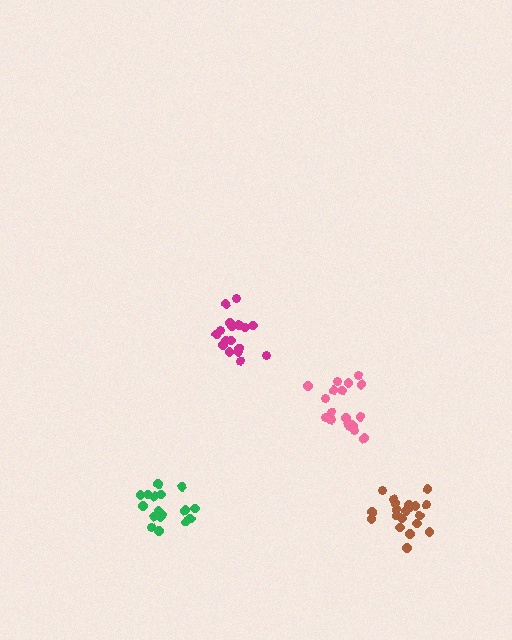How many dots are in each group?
Group 1: 20 dots, Group 2: 19 dots, Group 3: 17 dots, Group 4: 17 dots (73 total).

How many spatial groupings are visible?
There are 4 spatial groupings.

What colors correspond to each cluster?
The clusters are colored: brown, pink, magenta, green.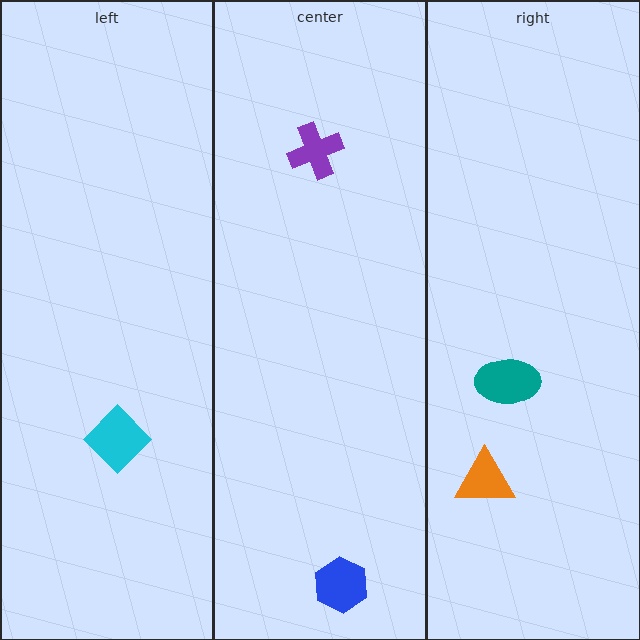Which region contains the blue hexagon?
The center region.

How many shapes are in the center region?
2.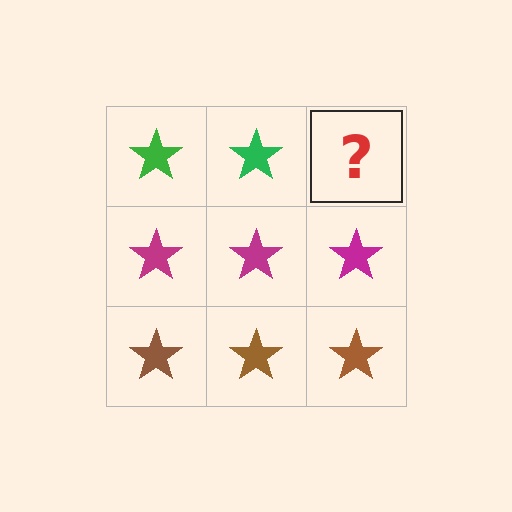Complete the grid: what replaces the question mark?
The question mark should be replaced with a green star.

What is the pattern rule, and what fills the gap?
The rule is that each row has a consistent color. The gap should be filled with a green star.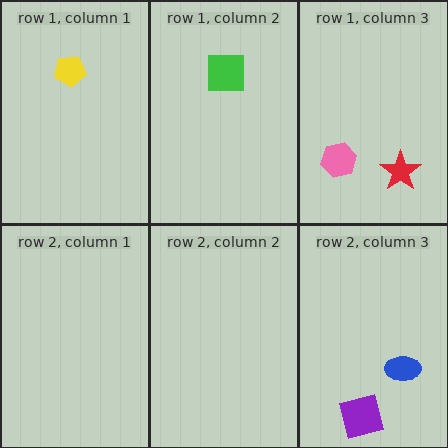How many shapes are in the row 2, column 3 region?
2.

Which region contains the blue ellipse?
The row 2, column 3 region.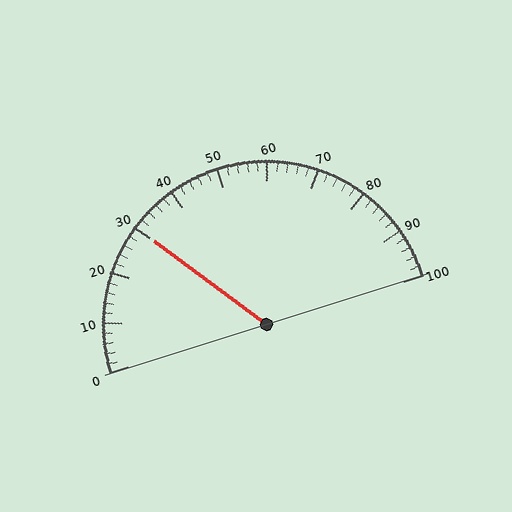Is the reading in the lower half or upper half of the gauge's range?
The reading is in the lower half of the range (0 to 100).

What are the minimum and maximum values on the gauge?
The gauge ranges from 0 to 100.